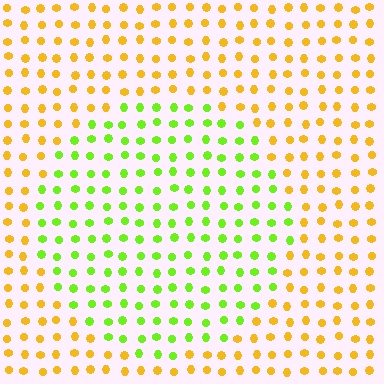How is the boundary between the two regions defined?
The boundary is defined purely by a slight shift in hue (about 54 degrees). Spacing, size, and orientation are identical on both sides.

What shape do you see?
I see a circle.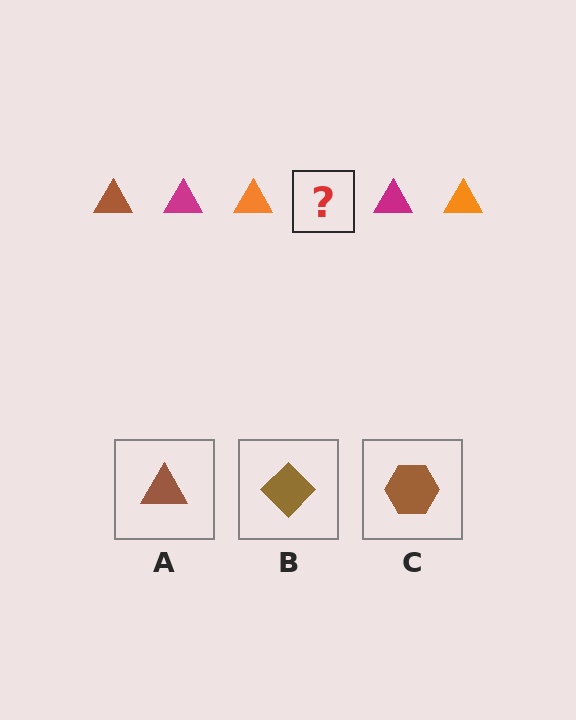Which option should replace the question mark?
Option A.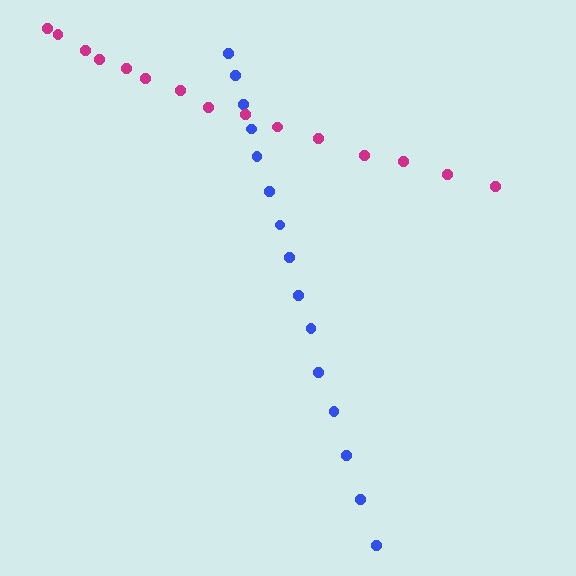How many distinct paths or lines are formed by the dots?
There are 2 distinct paths.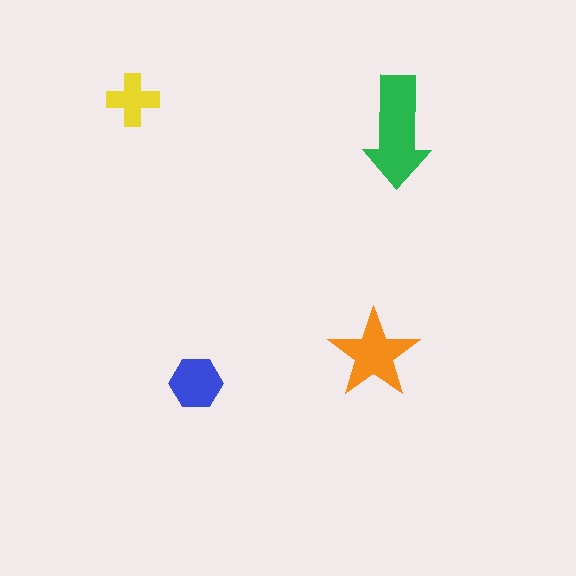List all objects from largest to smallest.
The green arrow, the orange star, the blue hexagon, the yellow cross.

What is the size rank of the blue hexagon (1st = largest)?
3rd.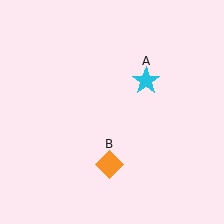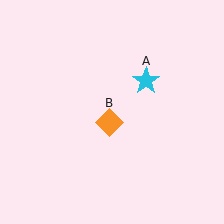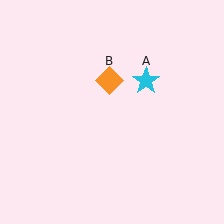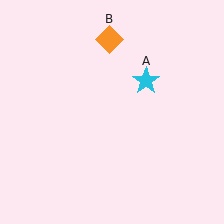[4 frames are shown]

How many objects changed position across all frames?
1 object changed position: orange diamond (object B).